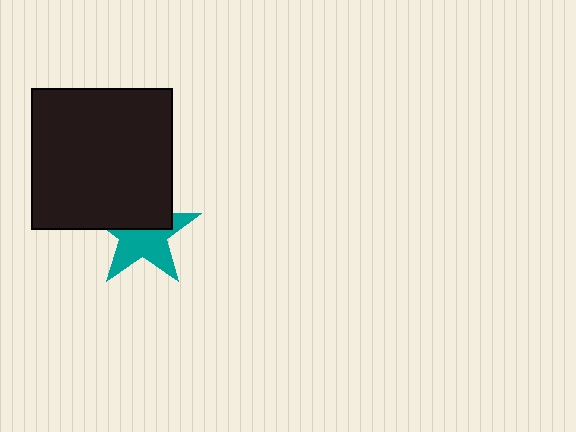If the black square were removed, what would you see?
You would see the complete teal star.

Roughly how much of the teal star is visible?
About half of it is visible (roughly 57%).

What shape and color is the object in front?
The object in front is a black square.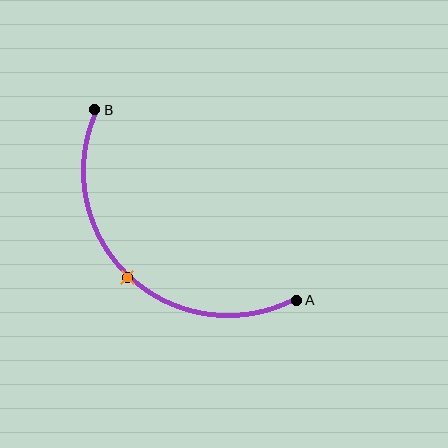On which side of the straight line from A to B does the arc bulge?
The arc bulges below and to the left of the straight line connecting A and B.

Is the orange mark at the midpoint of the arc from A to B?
Yes. The orange mark lies on the arc at equal arc-length from both A and B — it is the arc midpoint.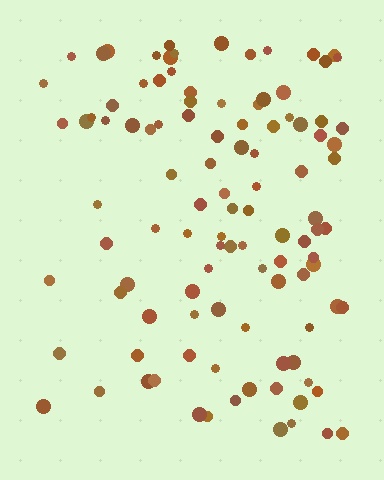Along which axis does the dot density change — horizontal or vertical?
Horizontal.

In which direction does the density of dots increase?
From left to right, with the right side densest.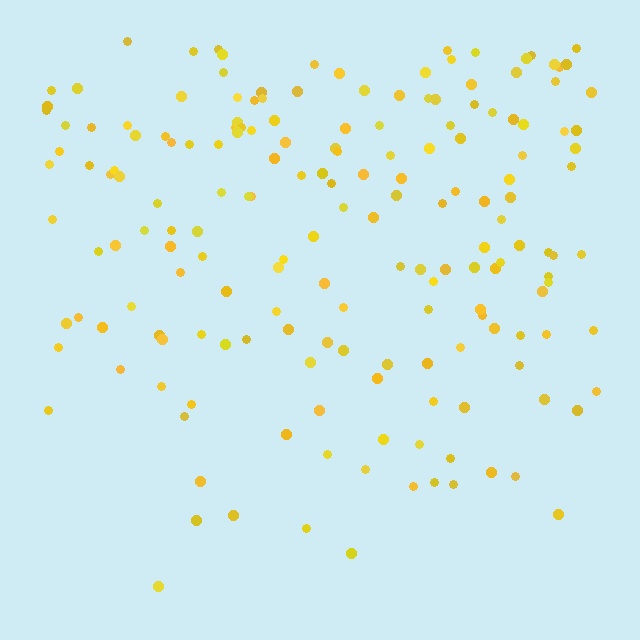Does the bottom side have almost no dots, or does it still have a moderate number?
Still a moderate number, just noticeably fewer than the top.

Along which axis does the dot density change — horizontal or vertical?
Vertical.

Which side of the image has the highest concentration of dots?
The top.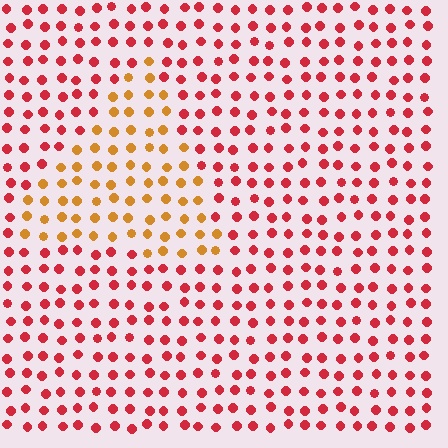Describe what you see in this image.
The image is filled with small red elements in a uniform arrangement. A triangle-shaped region is visible where the elements are tinted to a slightly different hue, forming a subtle color boundary.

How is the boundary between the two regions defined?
The boundary is defined purely by a slight shift in hue (about 42 degrees). Spacing, size, and orientation are identical on both sides.